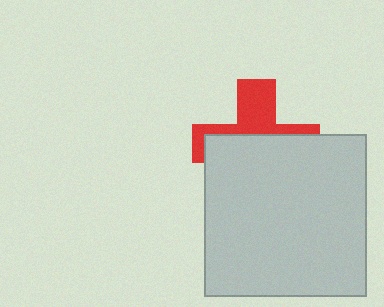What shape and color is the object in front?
The object in front is a light gray square.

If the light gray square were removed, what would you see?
You would see the complete red cross.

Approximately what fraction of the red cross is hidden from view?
Roughly 61% of the red cross is hidden behind the light gray square.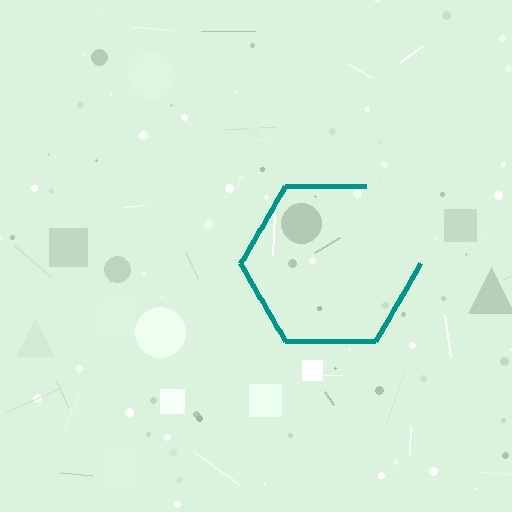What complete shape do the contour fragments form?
The contour fragments form a hexagon.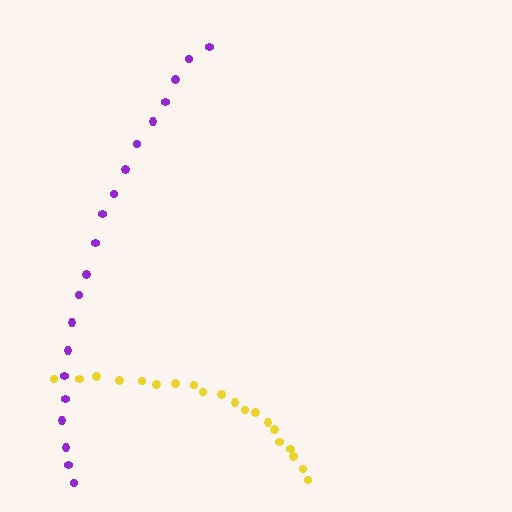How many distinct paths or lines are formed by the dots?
There are 2 distinct paths.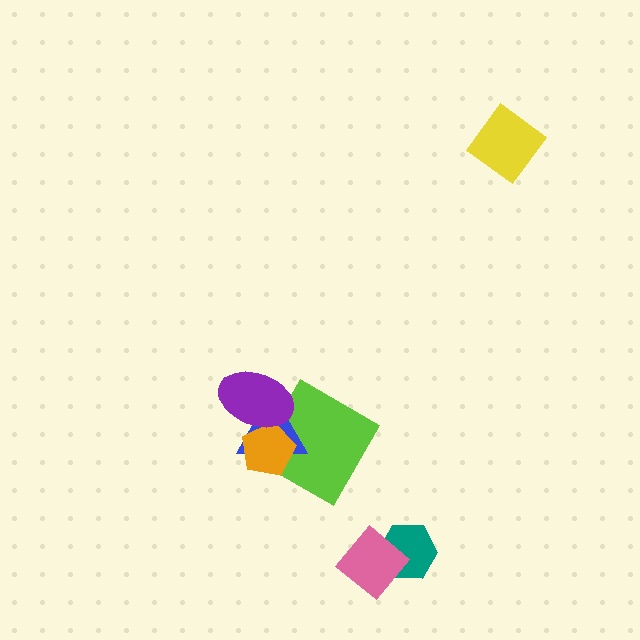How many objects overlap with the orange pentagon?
3 objects overlap with the orange pentagon.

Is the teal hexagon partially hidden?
Yes, it is partially covered by another shape.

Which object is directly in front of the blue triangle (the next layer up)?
The orange pentagon is directly in front of the blue triangle.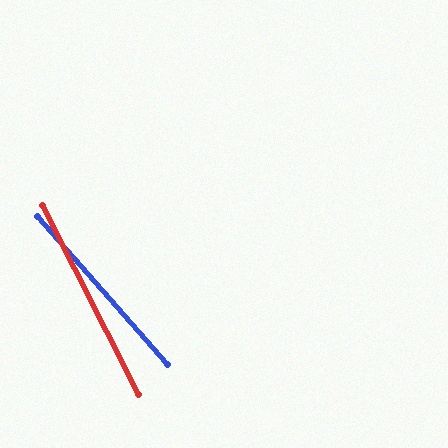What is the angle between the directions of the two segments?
Approximately 14 degrees.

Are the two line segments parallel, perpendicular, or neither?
Neither parallel nor perpendicular — they differ by about 14°.